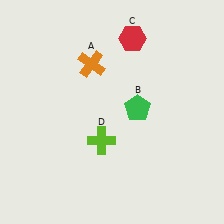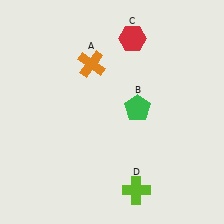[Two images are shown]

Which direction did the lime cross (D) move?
The lime cross (D) moved down.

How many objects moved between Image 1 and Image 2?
1 object moved between the two images.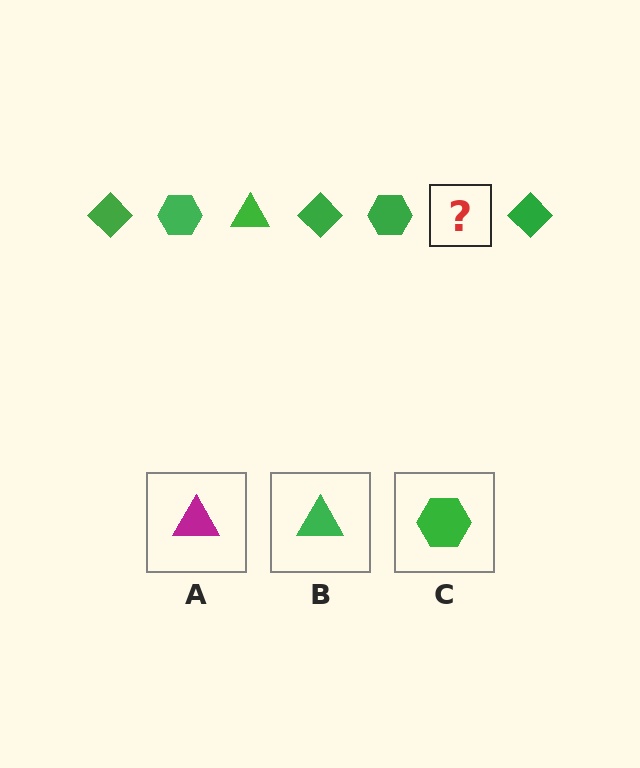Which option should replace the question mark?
Option B.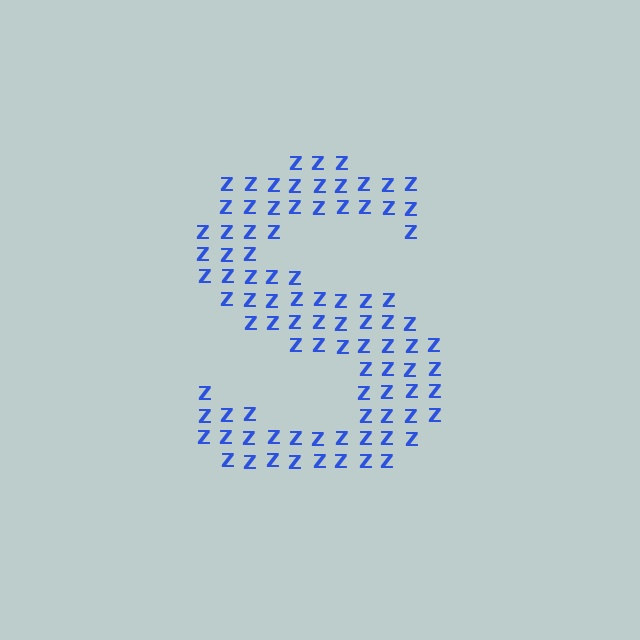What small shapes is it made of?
It is made of small letter Z's.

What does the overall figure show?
The overall figure shows the letter S.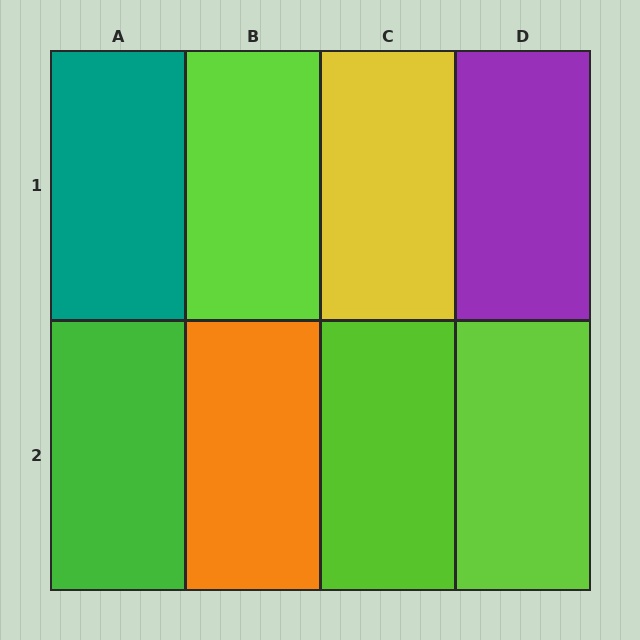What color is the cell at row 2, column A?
Green.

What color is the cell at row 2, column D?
Lime.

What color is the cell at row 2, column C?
Lime.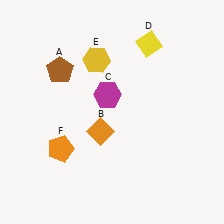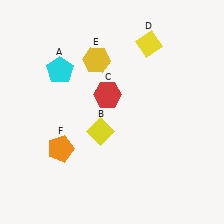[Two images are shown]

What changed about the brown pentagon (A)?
In Image 1, A is brown. In Image 2, it changed to cyan.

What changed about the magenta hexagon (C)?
In Image 1, C is magenta. In Image 2, it changed to red.